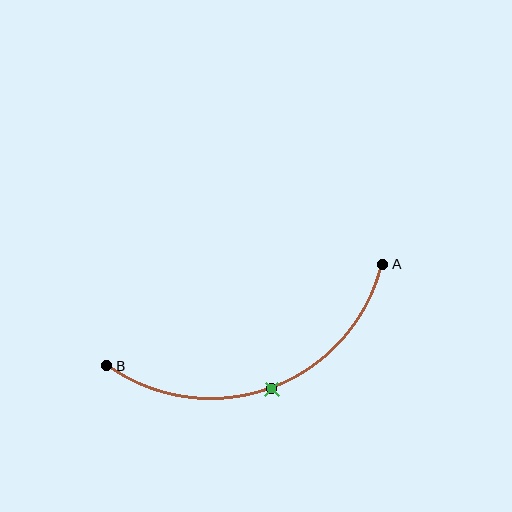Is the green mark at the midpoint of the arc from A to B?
Yes. The green mark lies on the arc at equal arc-length from both A and B — it is the arc midpoint.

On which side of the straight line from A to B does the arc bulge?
The arc bulges below the straight line connecting A and B.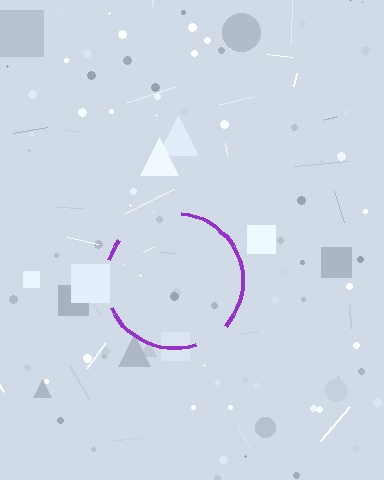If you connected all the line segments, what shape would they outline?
They would outline a circle.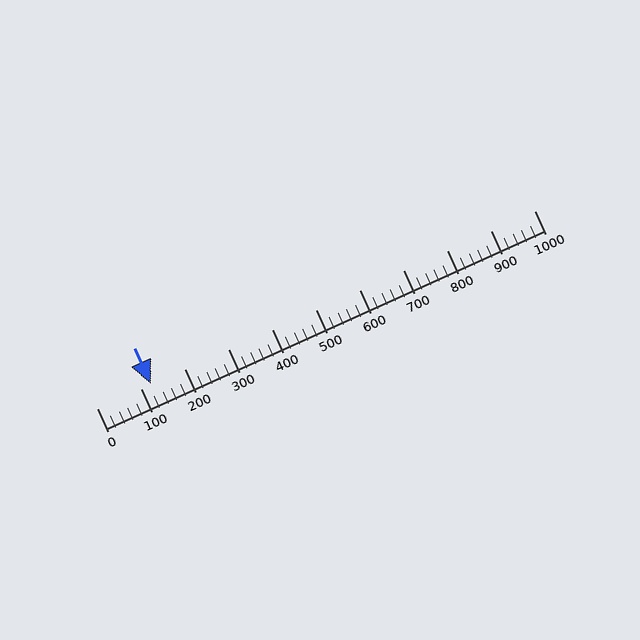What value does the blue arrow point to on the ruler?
The blue arrow points to approximately 124.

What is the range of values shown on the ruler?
The ruler shows values from 0 to 1000.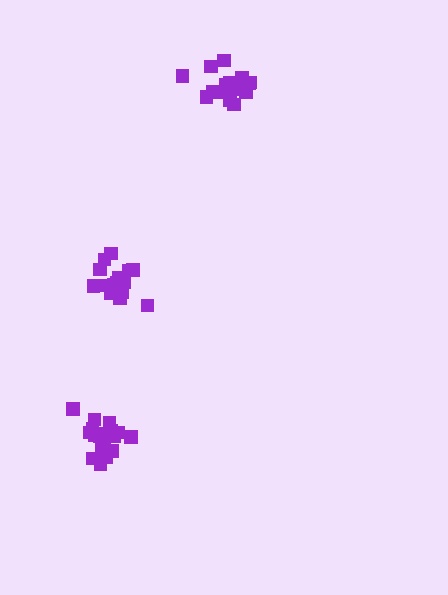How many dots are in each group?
Group 1: 20 dots, Group 2: 15 dots, Group 3: 18 dots (53 total).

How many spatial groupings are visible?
There are 3 spatial groupings.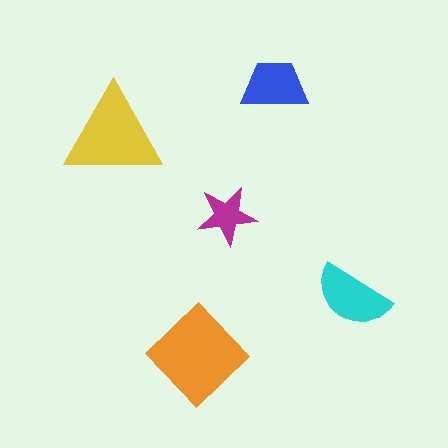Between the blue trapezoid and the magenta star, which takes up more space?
The blue trapezoid.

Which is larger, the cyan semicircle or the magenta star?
The cyan semicircle.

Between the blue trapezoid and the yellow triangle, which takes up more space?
The yellow triangle.